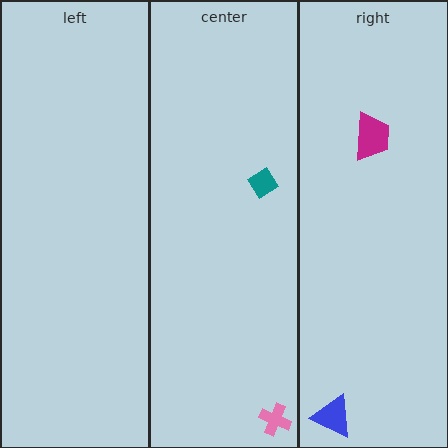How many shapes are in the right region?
2.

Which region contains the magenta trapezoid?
The right region.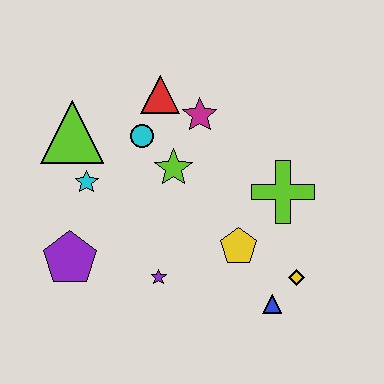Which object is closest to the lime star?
The cyan circle is closest to the lime star.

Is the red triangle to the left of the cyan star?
No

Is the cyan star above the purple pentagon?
Yes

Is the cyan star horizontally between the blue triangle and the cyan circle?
No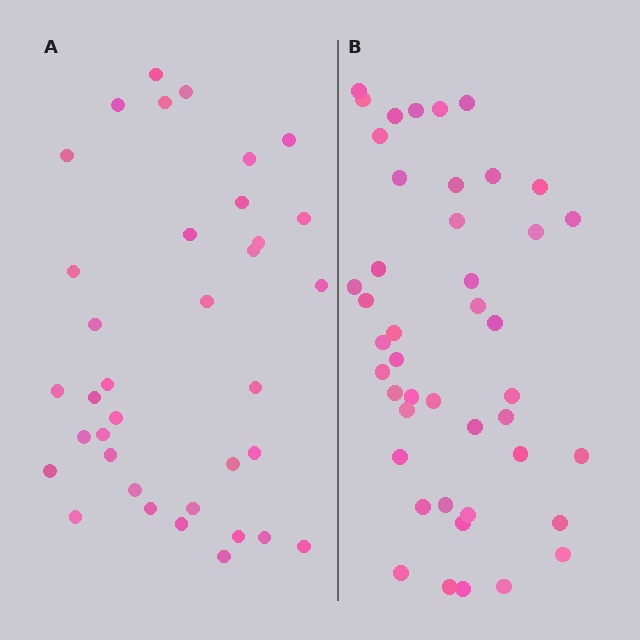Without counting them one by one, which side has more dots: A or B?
Region B (the right region) has more dots.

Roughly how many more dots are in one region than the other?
Region B has roughly 8 or so more dots than region A.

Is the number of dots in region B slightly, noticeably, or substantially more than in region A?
Region B has only slightly more — the two regions are fairly close. The ratio is roughly 1.2 to 1.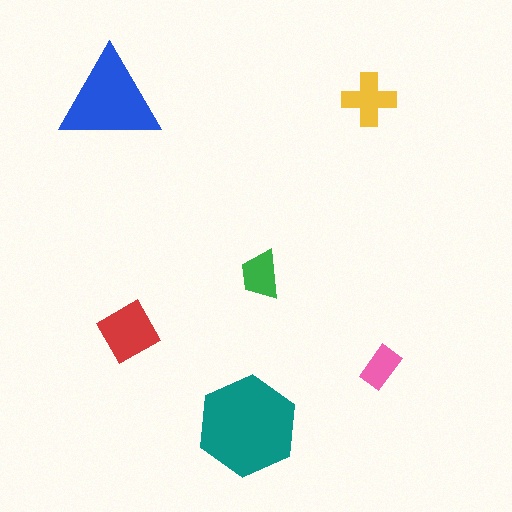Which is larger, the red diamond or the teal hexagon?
The teal hexagon.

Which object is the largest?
The teal hexagon.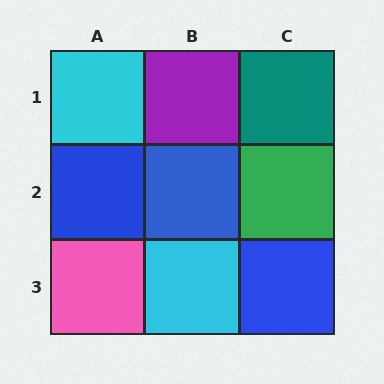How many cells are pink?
1 cell is pink.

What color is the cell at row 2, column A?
Blue.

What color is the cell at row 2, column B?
Blue.